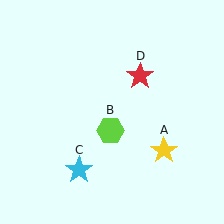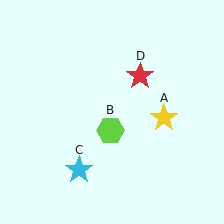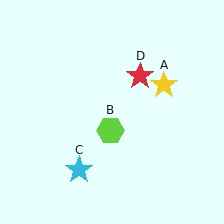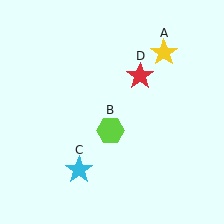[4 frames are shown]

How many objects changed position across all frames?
1 object changed position: yellow star (object A).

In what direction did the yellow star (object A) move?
The yellow star (object A) moved up.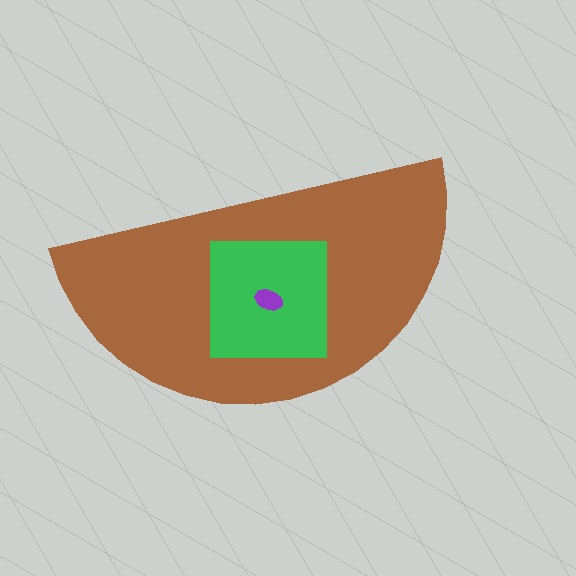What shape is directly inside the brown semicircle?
The green square.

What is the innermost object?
The purple ellipse.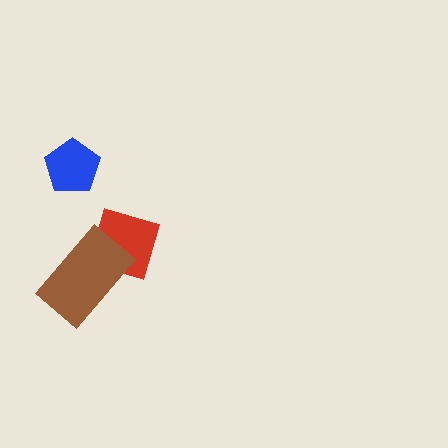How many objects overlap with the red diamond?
1 object overlaps with the red diamond.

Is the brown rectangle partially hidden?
No, no other shape covers it.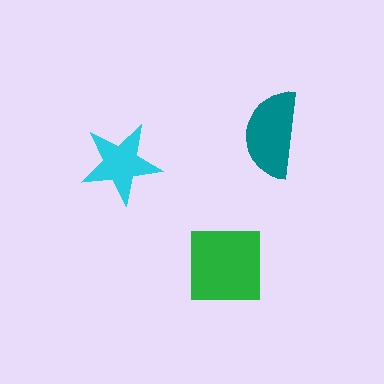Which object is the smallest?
The cyan star.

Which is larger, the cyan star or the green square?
The green square.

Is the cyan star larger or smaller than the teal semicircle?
Smaller.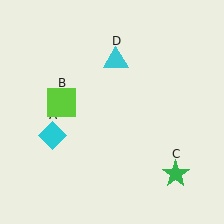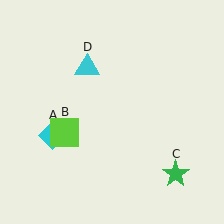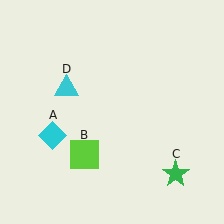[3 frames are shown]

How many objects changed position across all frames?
2 objects changed position: lime square (object B), cyan triangle (object D).